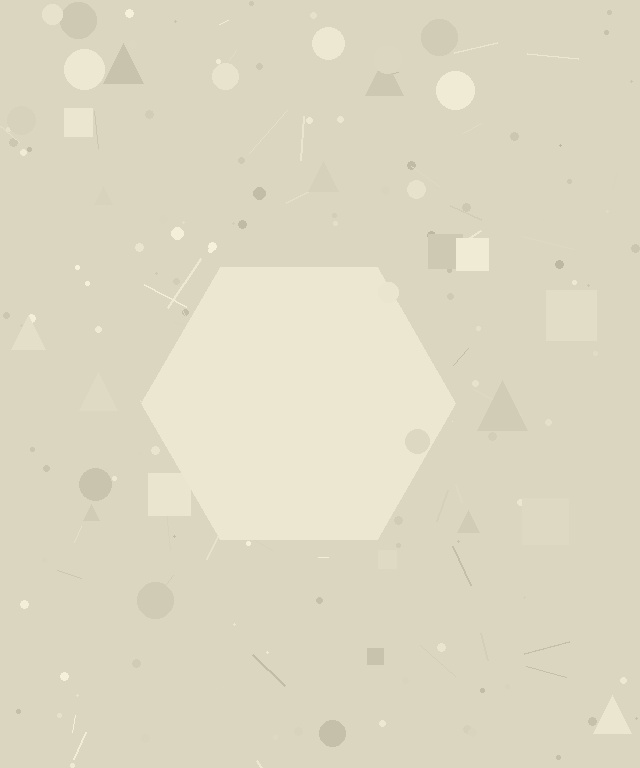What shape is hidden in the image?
A hexagon is hidden in the image.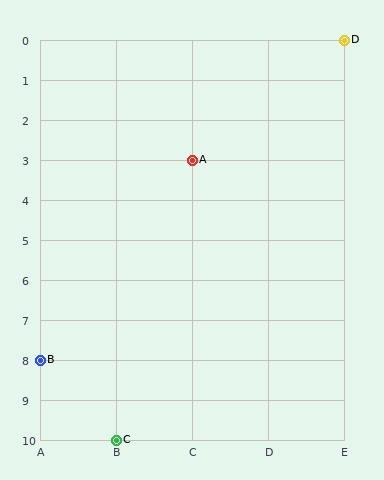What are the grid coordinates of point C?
Point C is at grid coordinates (B, 10).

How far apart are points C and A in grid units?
Points C and A are 1 column and 7 rows apart (about 7.1 grid units diagonally).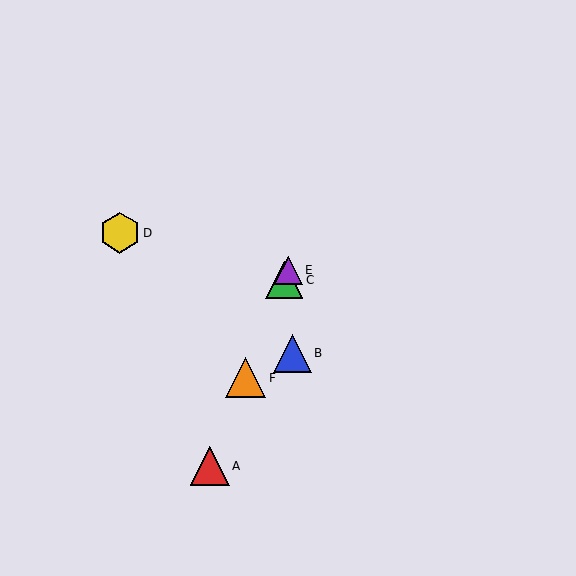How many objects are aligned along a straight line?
4 objects (A, C, E, F) are aligned along a straight line.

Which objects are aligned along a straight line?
Objects A, C, E, F are aligned along a straight line.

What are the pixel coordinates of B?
Object B is at (293, 353).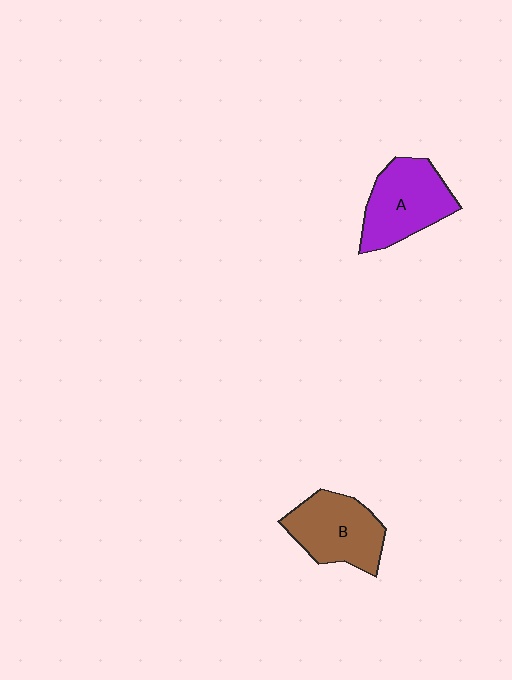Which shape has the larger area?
Shape A (purple).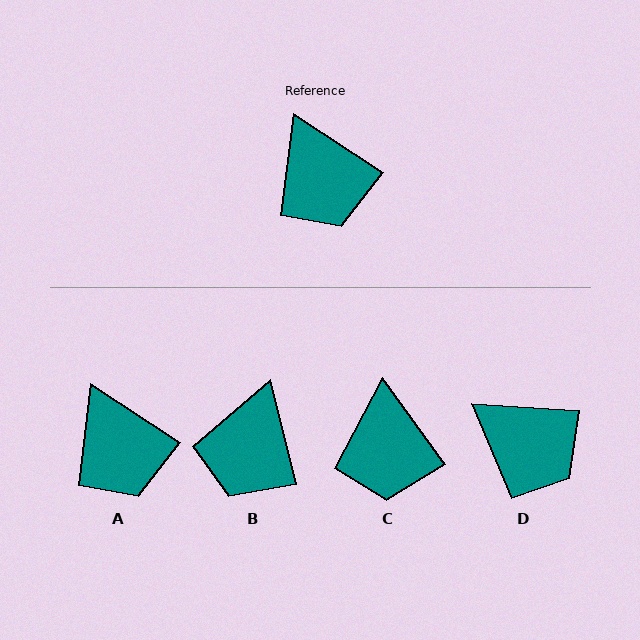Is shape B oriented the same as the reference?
No, it is off by about 43 degrees.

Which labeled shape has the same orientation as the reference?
A.